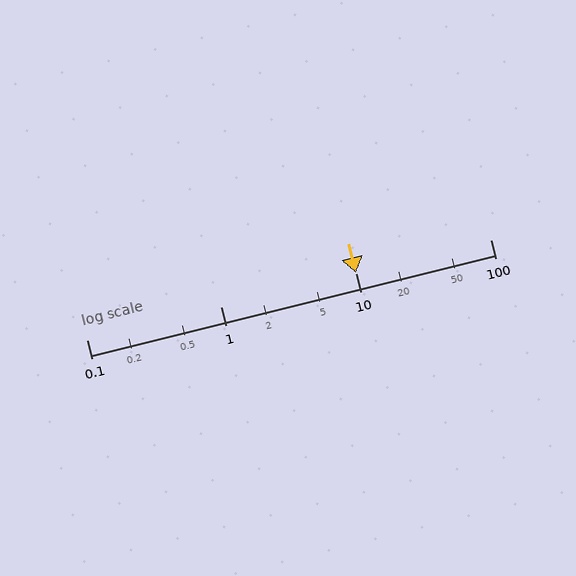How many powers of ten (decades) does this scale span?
The scale spans 3 decades, from 0.1 to 100.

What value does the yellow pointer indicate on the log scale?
The pointer indicates approximately 10.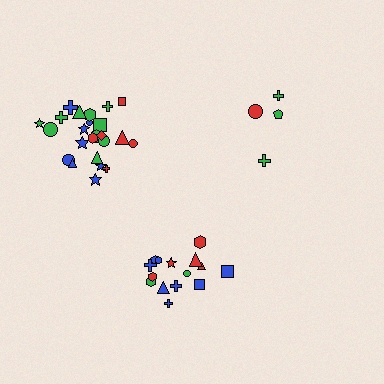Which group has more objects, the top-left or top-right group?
The top-left group.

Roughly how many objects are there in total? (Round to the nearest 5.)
Roughly 45 objects in total.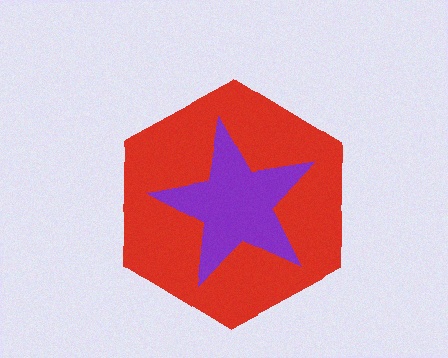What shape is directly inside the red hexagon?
The purple star.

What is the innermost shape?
The purple star.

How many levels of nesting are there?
2.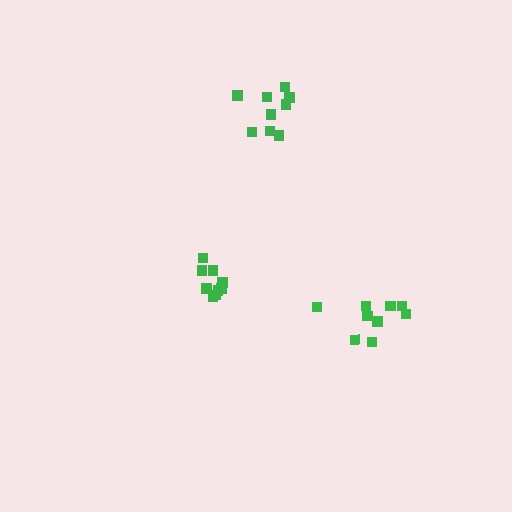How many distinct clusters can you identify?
There are 3 distinct clusters.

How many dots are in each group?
Group 1: 9 dots, Group 2: 9 dots, Group 3: 9 dots (27 total).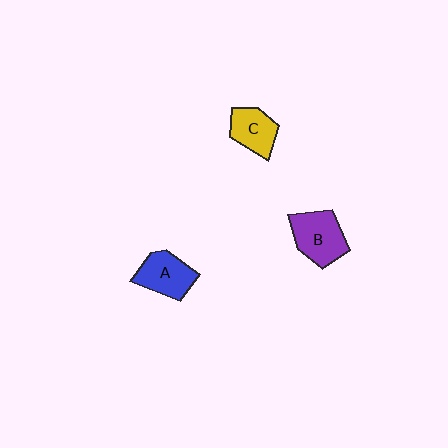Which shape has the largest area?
Shape B (purple).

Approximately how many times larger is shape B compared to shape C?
Approximately 1.3 times.